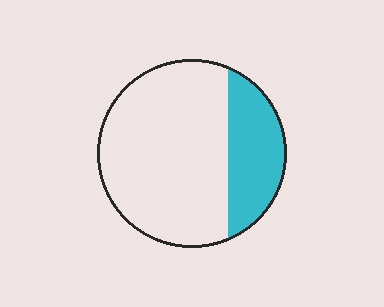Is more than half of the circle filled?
No.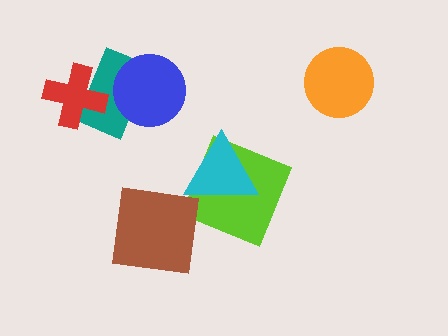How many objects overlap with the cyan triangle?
1 object overlaps with the cyan triangle.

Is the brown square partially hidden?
No, no other shape covers it.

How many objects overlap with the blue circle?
1 object overlaps with the blue circle.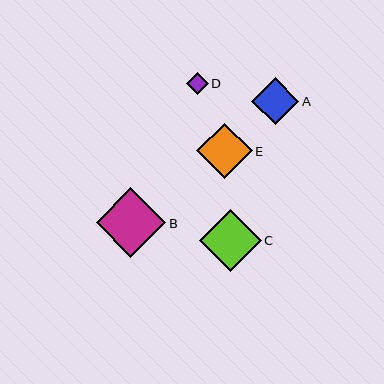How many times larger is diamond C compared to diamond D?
Diamond C is approximately 2.9 times the size of diamond D.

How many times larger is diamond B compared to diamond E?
Diamond B is approximately 1.3 times the size of diamond E.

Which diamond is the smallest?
Diamond D is the smallest with a size of approximately 22 pixels.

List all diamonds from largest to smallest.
From largest to smallest: B, C, E, A, D.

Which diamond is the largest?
Diamond B is the largest with a size of approximately 70 pixels.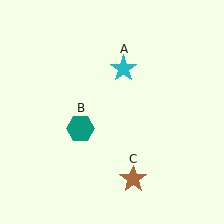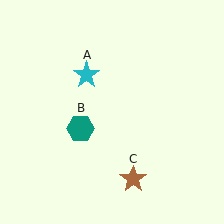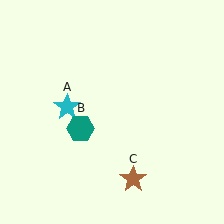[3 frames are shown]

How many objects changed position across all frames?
1 object changed position: cyan star (object A).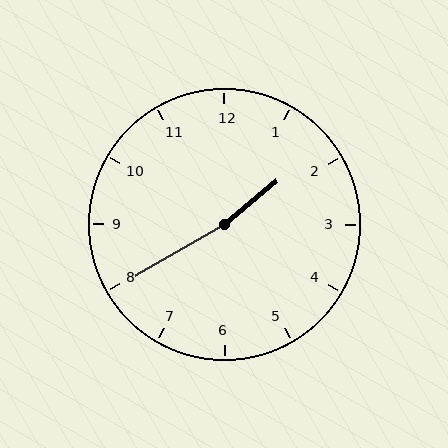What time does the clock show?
1:40.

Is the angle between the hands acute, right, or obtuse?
It is obtuse.